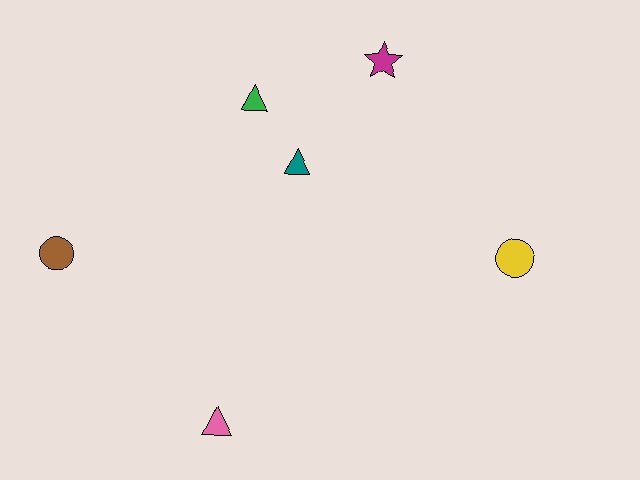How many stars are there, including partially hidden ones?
There is 1 star.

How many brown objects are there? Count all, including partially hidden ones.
There is 1 brown object.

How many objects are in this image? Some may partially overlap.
There are 6 objects.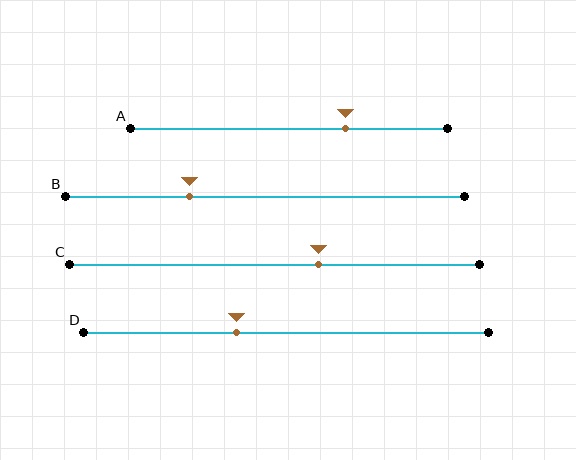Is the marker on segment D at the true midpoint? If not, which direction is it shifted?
No, the marker on segment D is shifted to the left by about 12% of the segment length.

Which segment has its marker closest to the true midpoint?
Segment C has its marker closest to the true midpoint.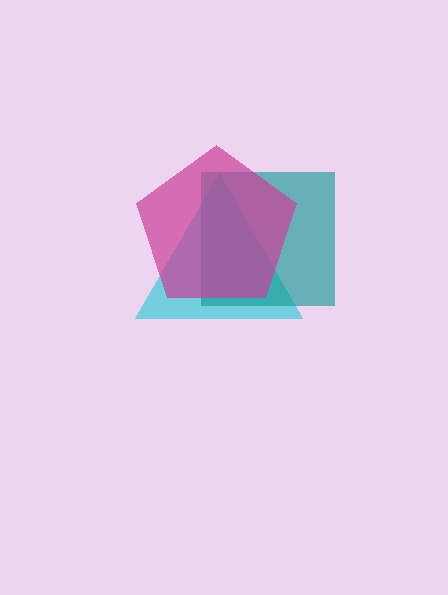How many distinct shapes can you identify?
There are 3 distinct shapes: a cyan triangle, a teal square, a magenta pentagon.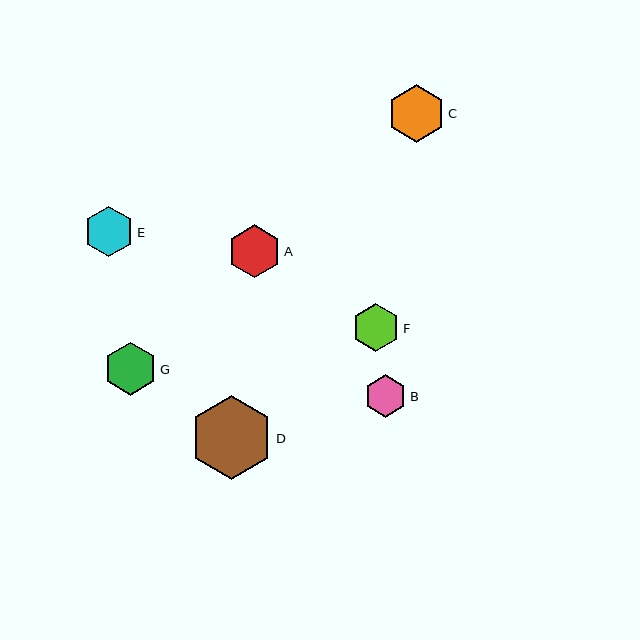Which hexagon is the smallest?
Hexagon B is the smallest with a size of approximately 43 pixels.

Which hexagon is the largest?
Hexagon D is the largest with a size of approximately 84 pixels.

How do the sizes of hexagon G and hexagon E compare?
Hexagon G and hexagon E are approximately the same size.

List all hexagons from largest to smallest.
From largest to smallest: D, C, G, A, E, F, B.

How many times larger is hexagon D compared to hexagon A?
Hexagon D is approximately 1.6 times the size of hexagon A.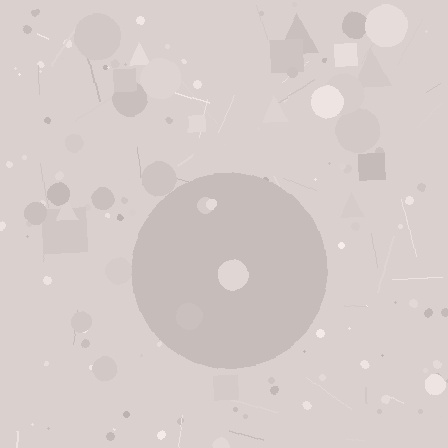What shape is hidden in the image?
A circle is hidden in the image.